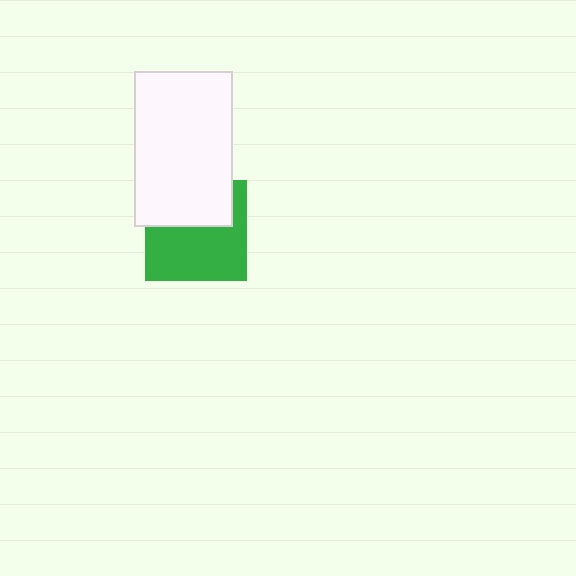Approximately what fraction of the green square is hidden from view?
Roughly 41% of the green square is hidden behind the white rectangle.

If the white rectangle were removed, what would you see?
You would see the complete green square.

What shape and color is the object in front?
The object in front is a white rectangle.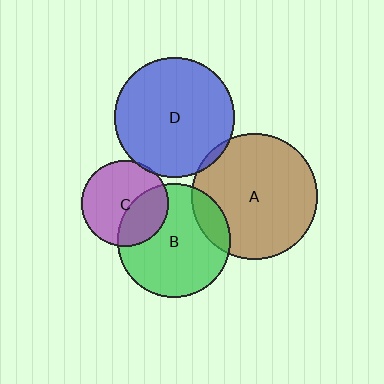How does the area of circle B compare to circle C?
Approximately 1.7 times.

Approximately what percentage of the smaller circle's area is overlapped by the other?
Approximately 5%.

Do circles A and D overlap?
Yes.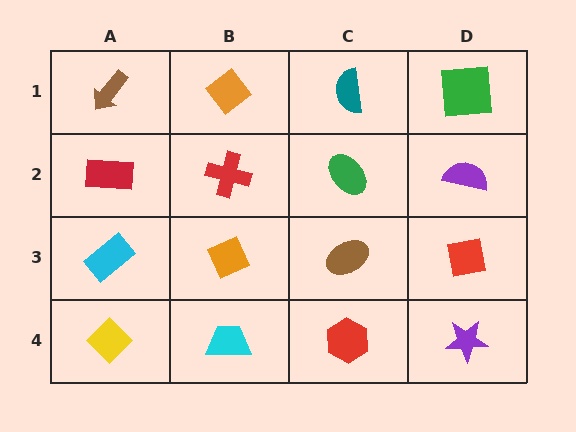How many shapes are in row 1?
4 shapes.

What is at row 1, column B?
An orange diamond.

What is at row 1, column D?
A green square.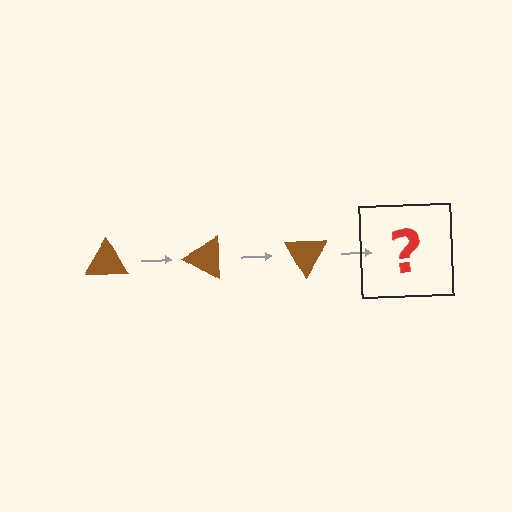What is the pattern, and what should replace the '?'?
The pattern is that the triangle rotates 30 degrees each step. The '?' should be a brown triangle rotated 90 degrees.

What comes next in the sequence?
The next element should be a brown triangle rotated 90 degrees.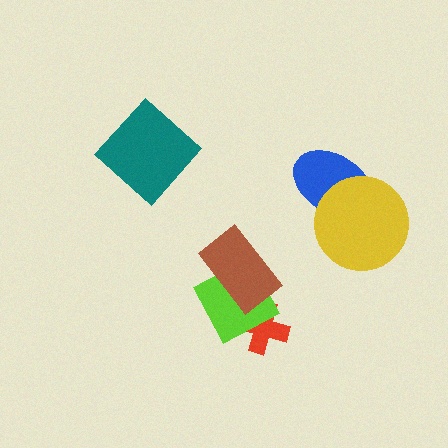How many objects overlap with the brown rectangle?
1 object overlaps with the brown rectangle.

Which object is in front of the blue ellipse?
The yellow circle is in front of the blue ellipse.